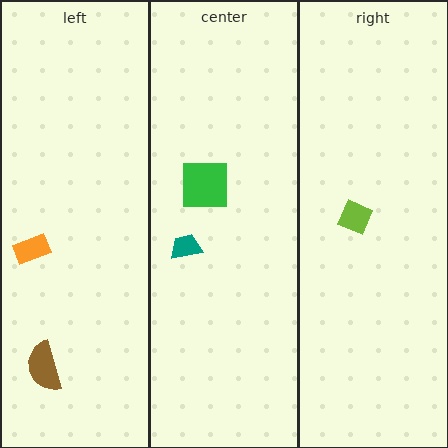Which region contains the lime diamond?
The right region.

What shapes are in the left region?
The brown semicircle, the orange rectangle.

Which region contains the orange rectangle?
The left region.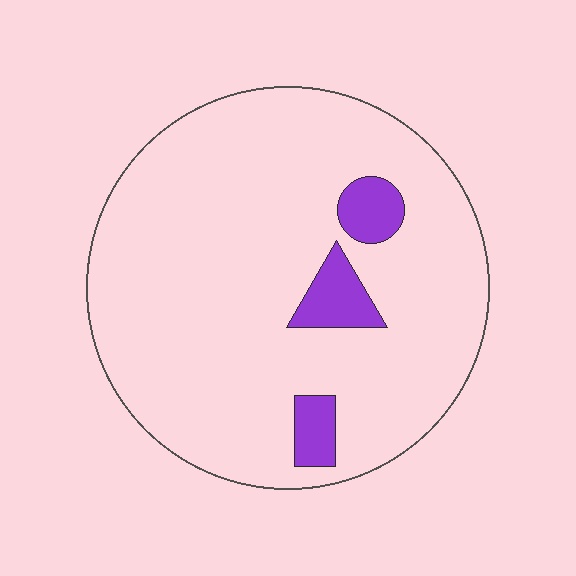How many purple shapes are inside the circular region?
3.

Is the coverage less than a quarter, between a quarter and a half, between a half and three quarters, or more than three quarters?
Less than a quarter.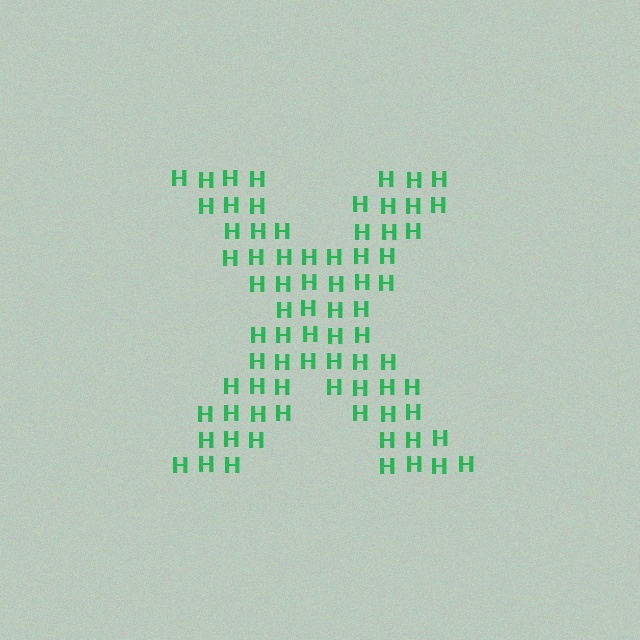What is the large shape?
The large shape is the letter X.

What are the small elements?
The small elements are letter H's.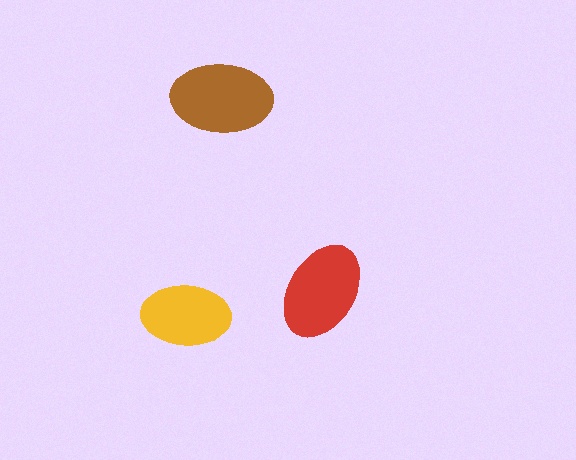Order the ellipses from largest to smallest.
the brown one, the red one, the yellow one.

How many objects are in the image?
There are 3 objects in the image.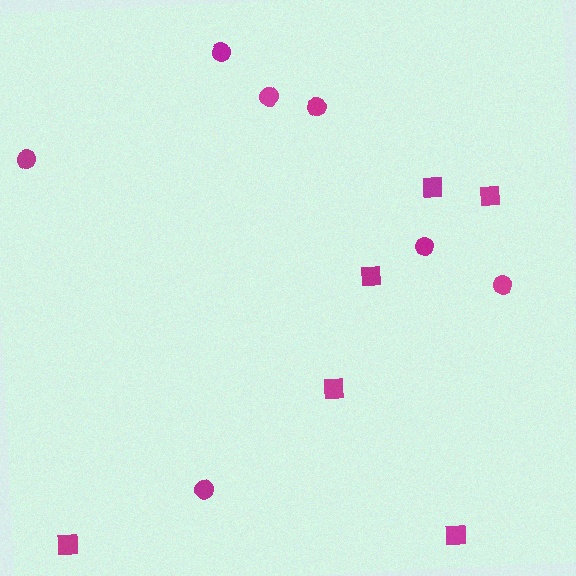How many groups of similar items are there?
There are 2 groups: one group of circles (7) and one group of squares (6).